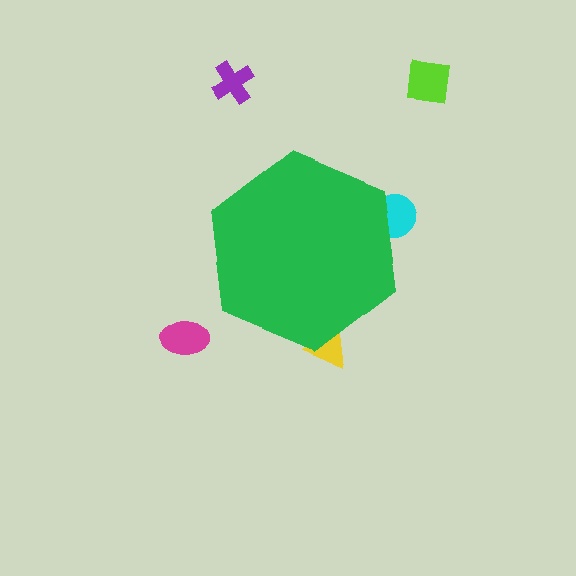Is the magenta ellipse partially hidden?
No, the magenta ellipse is fully visible.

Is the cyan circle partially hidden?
Yes, the cyan circle is partially hidden behind the green hexagon.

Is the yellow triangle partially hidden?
Yes, the yellow triangle is partially hidden behind the green hexagon.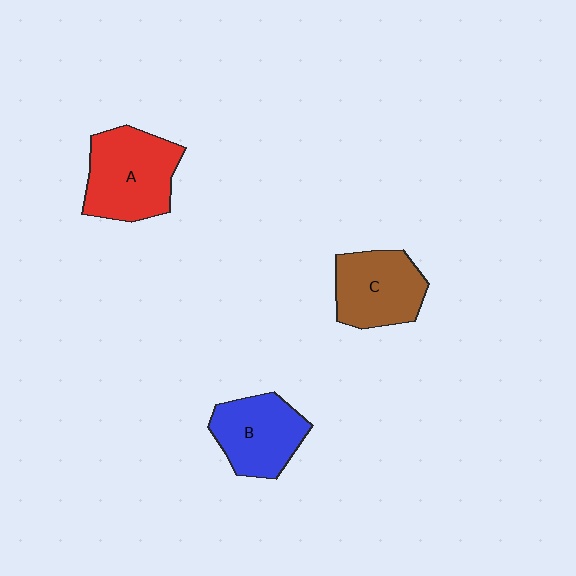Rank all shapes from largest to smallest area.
From largest to smallest: A (red), C (brown), B (blue).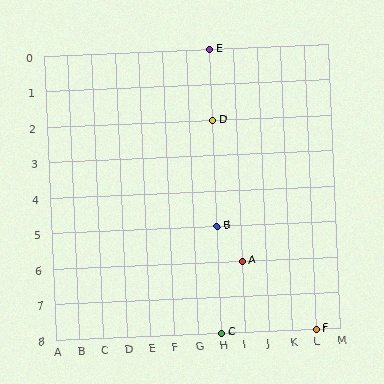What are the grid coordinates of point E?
Point E is at grid coordinates (H, 0).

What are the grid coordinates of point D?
Point D is at grid coordinates (H, 2).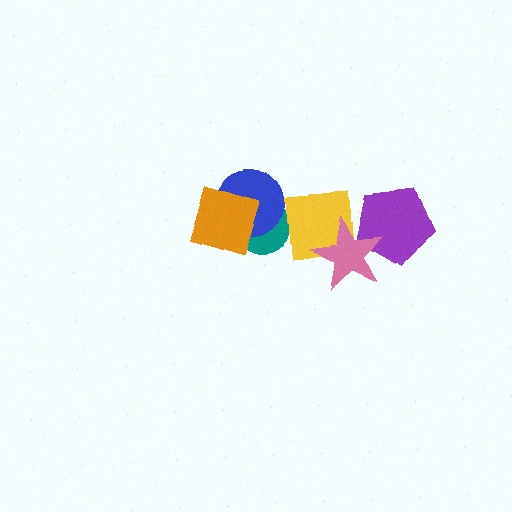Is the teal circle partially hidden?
Yes, it is partially covered by another shape.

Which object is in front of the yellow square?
The pink star is in front of the yellow square.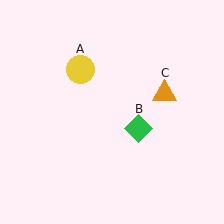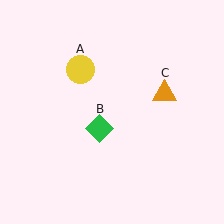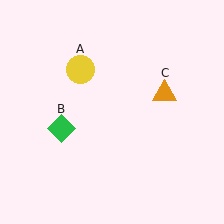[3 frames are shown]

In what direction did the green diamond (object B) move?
The green diamond (object B) moved left.